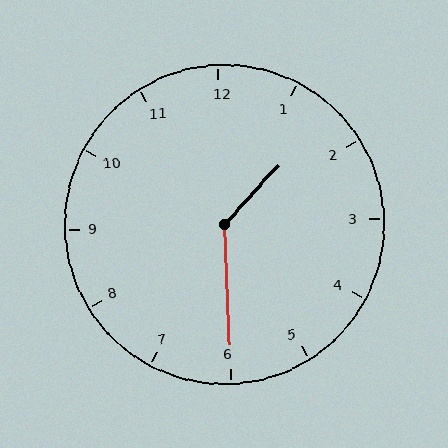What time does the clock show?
1:30.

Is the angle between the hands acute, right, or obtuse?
It is obtuse.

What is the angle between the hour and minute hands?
Approximately 135 degrees.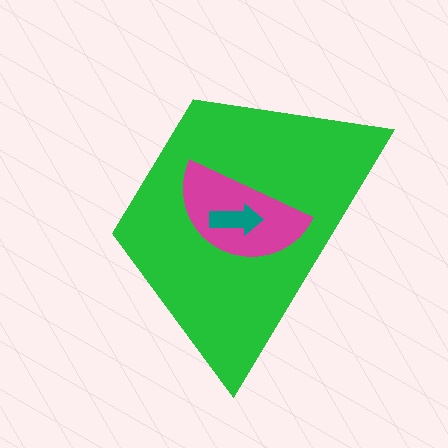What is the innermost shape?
The teal arrow.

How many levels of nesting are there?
3.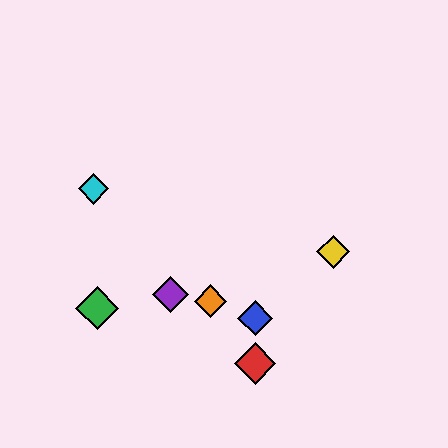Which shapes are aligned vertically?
The red diamond, the blue diamond are aligned vertically.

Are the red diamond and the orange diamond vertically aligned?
No, the red diamond is at x≈255 and the orange diamond is at x≈210.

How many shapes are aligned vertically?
2 shapes (the red diamond, the blue diamond) are aligned vertically.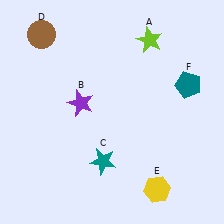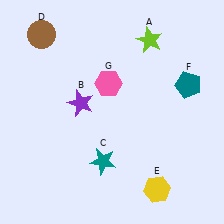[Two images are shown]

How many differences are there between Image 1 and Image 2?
There is 1 difference between the two images.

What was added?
A pink hexagon (G) was added in Image 2.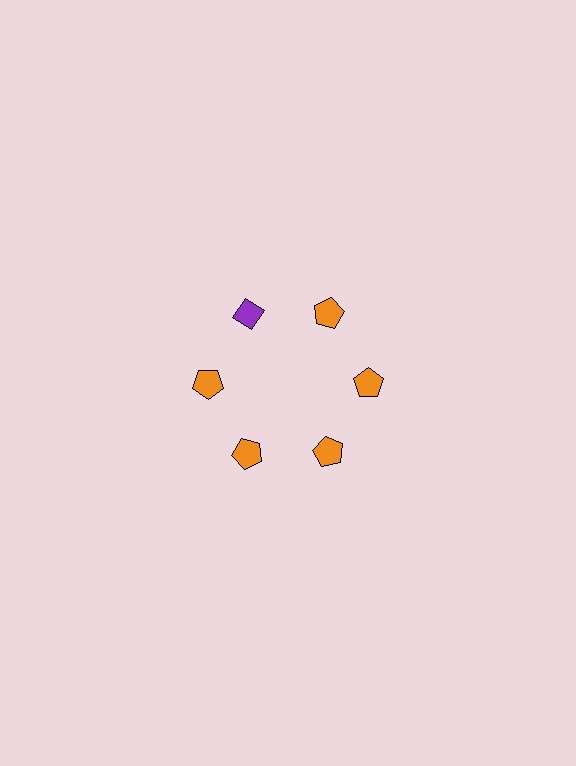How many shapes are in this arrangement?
There are 6 shapes arranged in a ring pattern.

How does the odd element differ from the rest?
It differs in both color (purple instead of orange) and shape (diamond instead of pentagon).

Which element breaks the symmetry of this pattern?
The purple diamond at roughly the 11 o'clock position breaks the symmetry. All other shapes are orange pentagons.